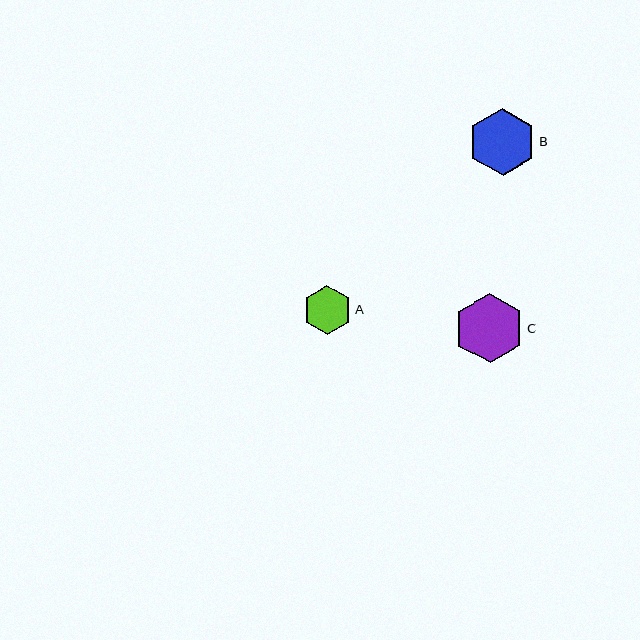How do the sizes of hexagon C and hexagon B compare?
Hexagon C and hexagon B are approximately the same size.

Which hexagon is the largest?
Hexagon C is the largest with a size of approximately 69 pixels.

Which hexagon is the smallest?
Hexagon A is the smallest with a size of approximately 49 pixels.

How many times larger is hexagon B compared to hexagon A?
Hexagon B is approximately 1.4 times the size of hexagon A.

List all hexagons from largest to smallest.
From largest to smallest: C, B, A.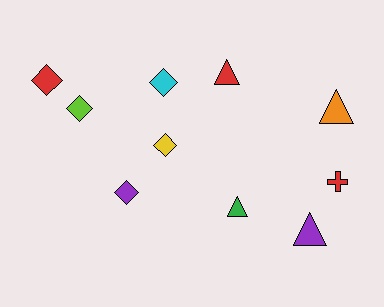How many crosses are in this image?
There is 1 cross.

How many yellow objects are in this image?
There is 1 yellow object.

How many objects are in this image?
There are 10 objects.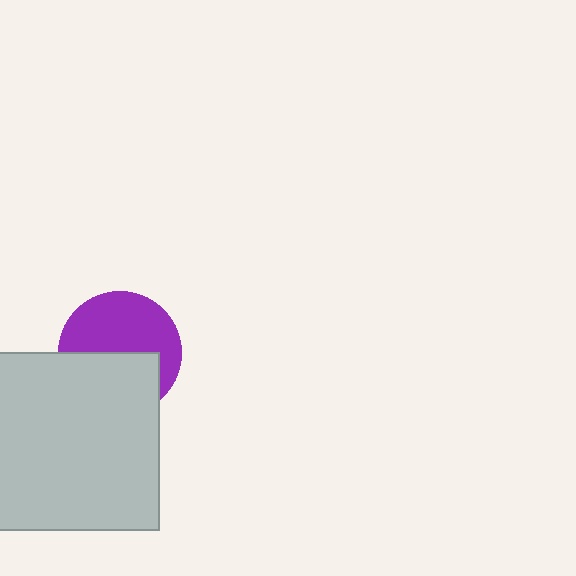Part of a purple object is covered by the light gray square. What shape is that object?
It is a circle.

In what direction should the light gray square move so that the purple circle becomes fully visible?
The light gray square should move down. That is the shortest direction to clear the overlap and leave the purple circle fully visible.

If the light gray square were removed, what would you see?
You would see the complete purple circle.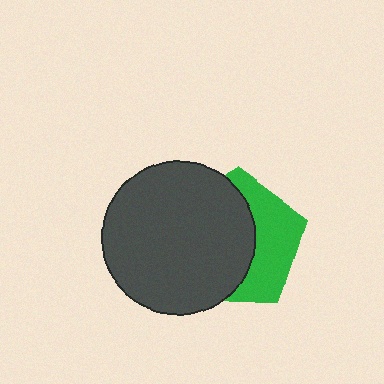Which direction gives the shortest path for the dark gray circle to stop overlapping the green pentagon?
Moving left gives the shortest separation.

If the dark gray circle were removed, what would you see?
You would see the complete green pentagon.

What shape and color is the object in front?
The object in front is a dark gray circle.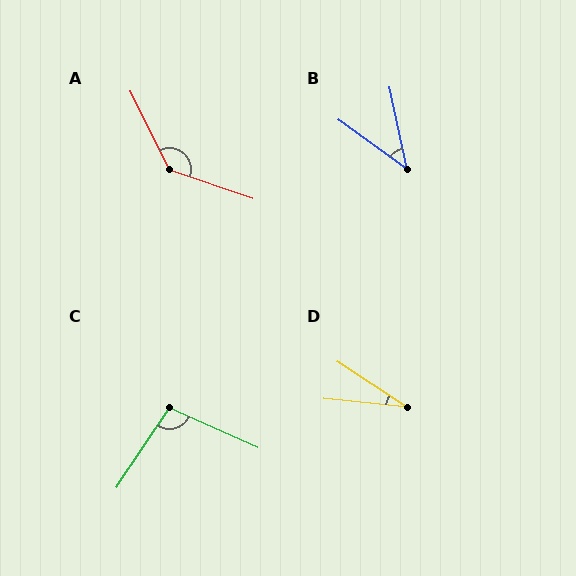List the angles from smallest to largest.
D (27°), B (43°), C (99°), A (135°).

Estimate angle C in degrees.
Approximately 99 degrees.